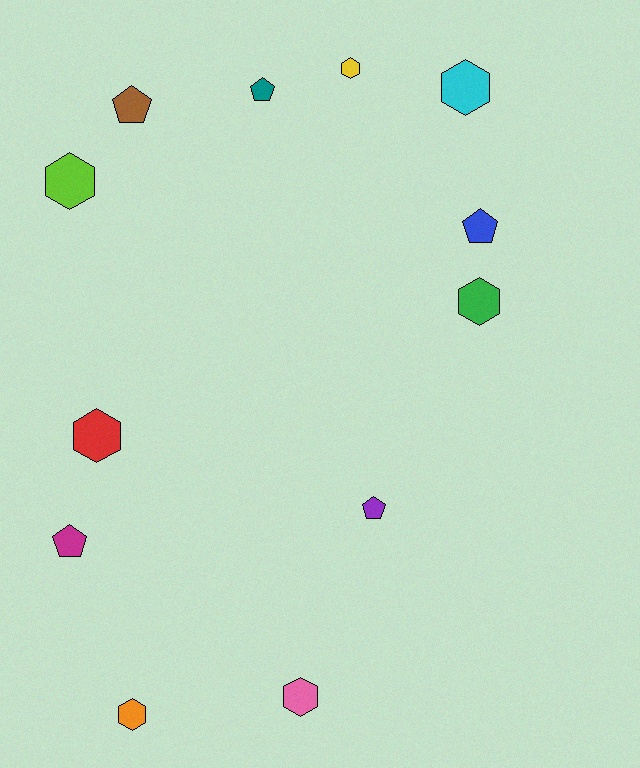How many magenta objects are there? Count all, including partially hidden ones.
There is 1 magenta object.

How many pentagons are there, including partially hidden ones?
There are 5 pentagons.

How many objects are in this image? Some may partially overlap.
There are 12 objects.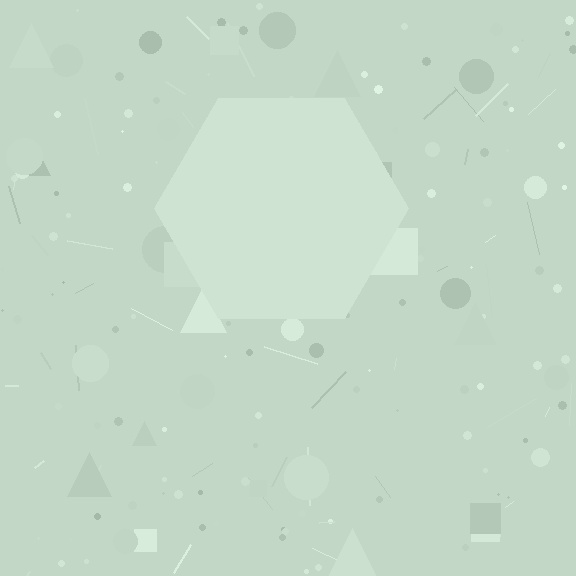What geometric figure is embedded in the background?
A hexagon is embedded in the background.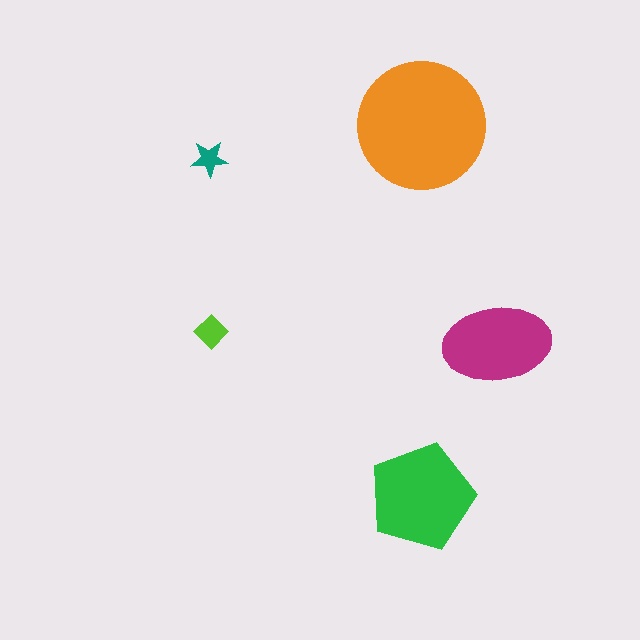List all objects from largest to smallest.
The orange circle, the green pentagon, the magenta ellipse, the lime diamond, the teal star.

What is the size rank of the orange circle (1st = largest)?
1st.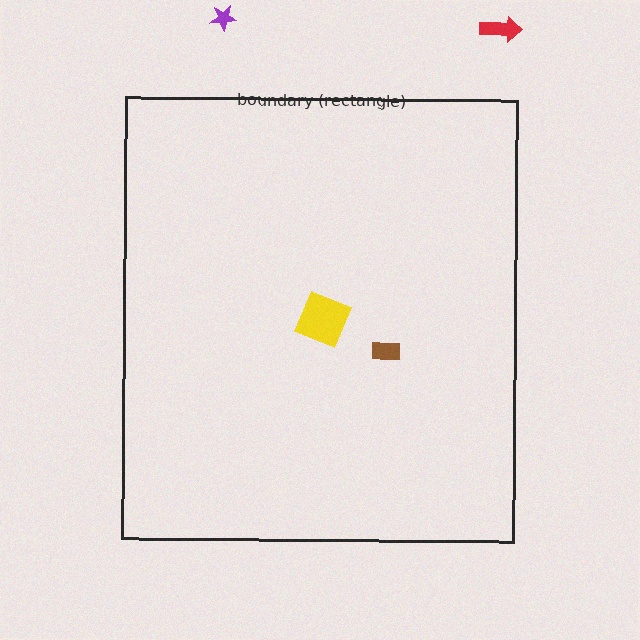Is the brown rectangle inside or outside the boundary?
Inside.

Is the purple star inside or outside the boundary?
Outside.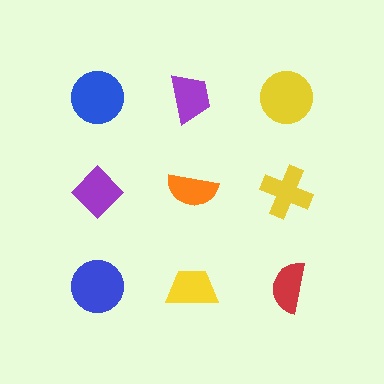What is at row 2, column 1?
A purple diamond.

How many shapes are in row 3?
3 shapes.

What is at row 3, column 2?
A yellow trapezoid.